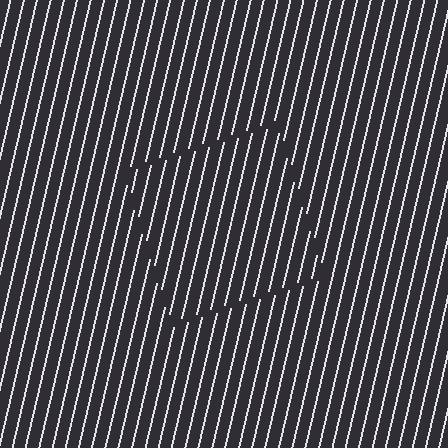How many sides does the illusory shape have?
4 sides — the line-ends trace a square.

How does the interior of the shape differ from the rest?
The interior of the shape contains the same grating, shifted by half a period — the contour is defined by the phase discontinuity where line-ends from the inner and outer gratings abut.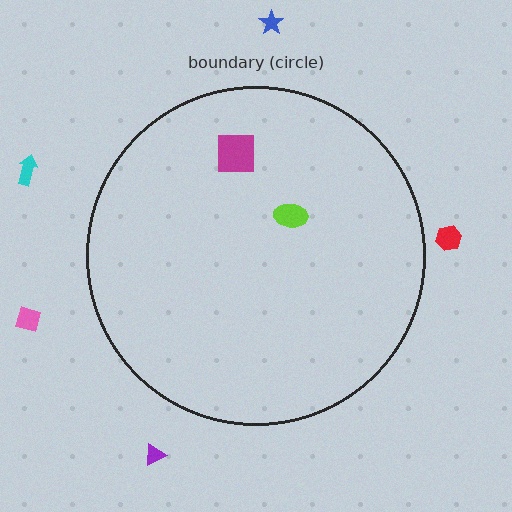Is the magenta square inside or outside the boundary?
Inside.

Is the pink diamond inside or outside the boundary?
Outside.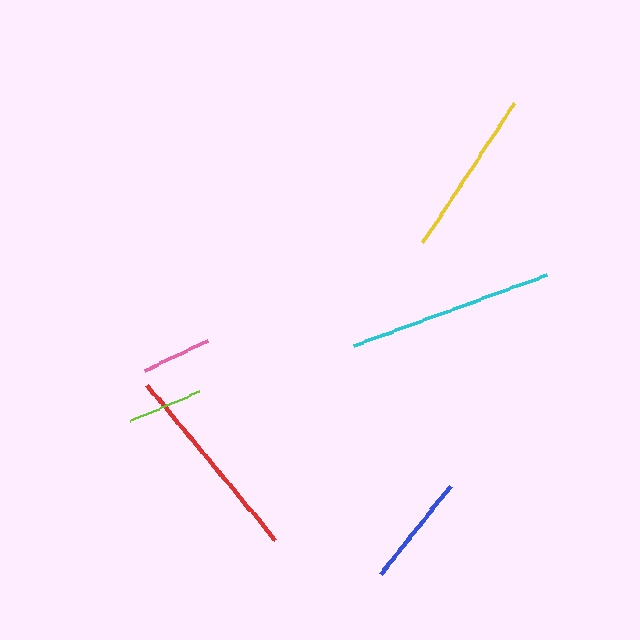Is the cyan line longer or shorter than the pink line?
The cyan line is longer than the pink line.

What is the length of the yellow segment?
The yellow segment is approximately 167 pixels long.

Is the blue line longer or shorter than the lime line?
The blue line is longer than the lime line.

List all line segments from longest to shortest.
From longest to shortest: cyan, red, yellow, blue, lime, pink.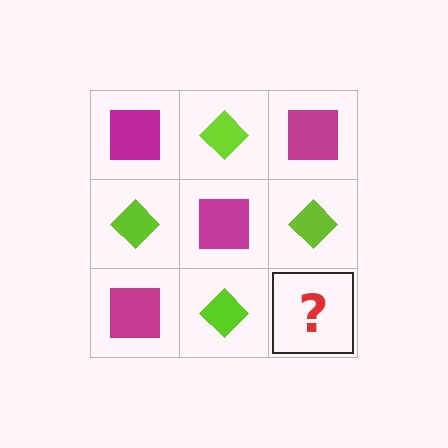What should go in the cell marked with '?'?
The missing cell should contain a magenta square.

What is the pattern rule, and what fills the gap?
The rule is that it alternates magenta square and lime diamond in a checkerboard pattern. The gap should be filled with a magenta square.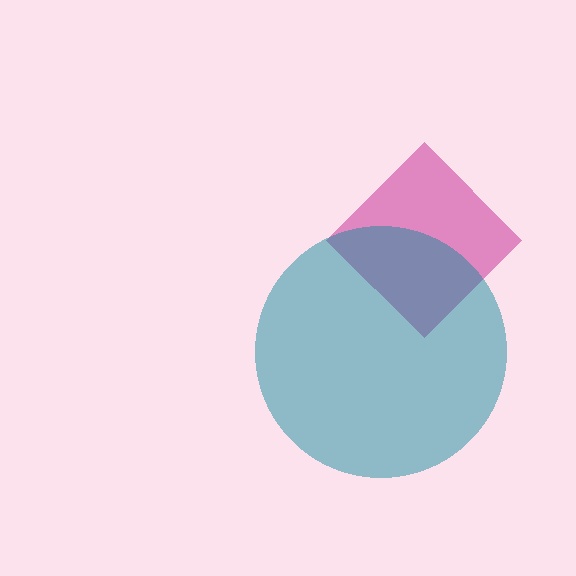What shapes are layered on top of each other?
The layered shapes are: a magenta diamond, a teal circle.